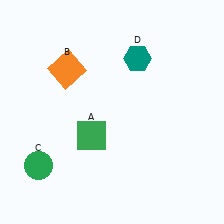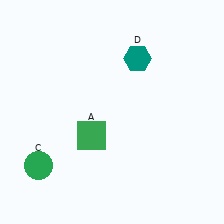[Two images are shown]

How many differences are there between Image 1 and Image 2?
There is 1 difference between the two images.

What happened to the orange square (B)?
The orange square (B) was removed in Image 2. It was in the top-left area of Image 1.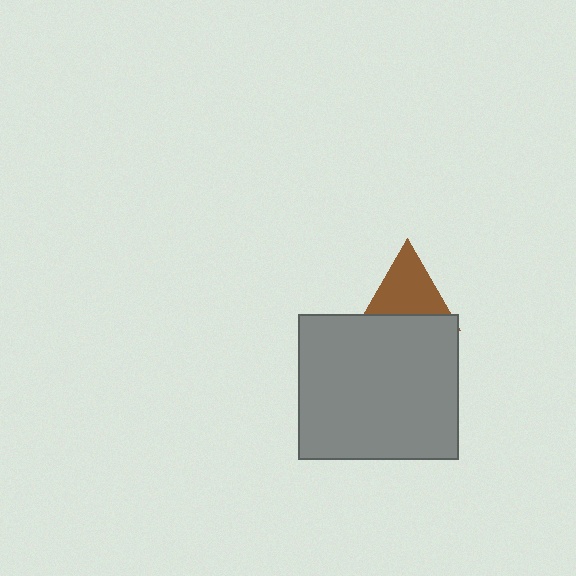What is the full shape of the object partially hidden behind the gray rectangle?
The partially hidden object is a brown triangle.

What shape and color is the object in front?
The object in front is a gray rectangle.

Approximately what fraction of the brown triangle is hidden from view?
Roughly 35% of the brown triangle is hidden behind the gray rectangle.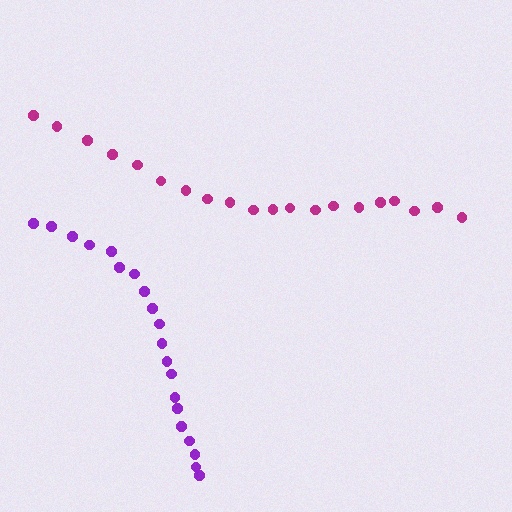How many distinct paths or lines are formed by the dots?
There are 2 distinct paths.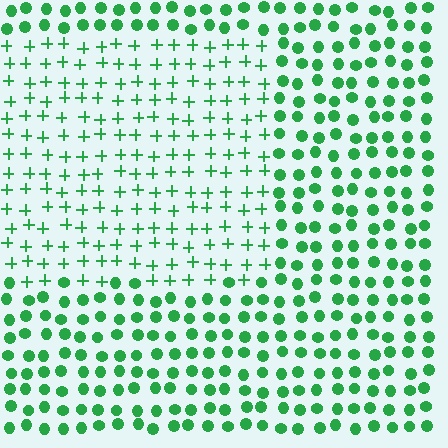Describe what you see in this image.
The image is filled with small green elements arranged in a uniform grid. A rectangle-shaped region contains plus signs, while the surrounding area contains circles. The boundary is defined purely by the change in element shape.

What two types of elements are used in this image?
The image uses plus signs inside the rectangle region and circles outside it.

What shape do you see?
I see a rectangle.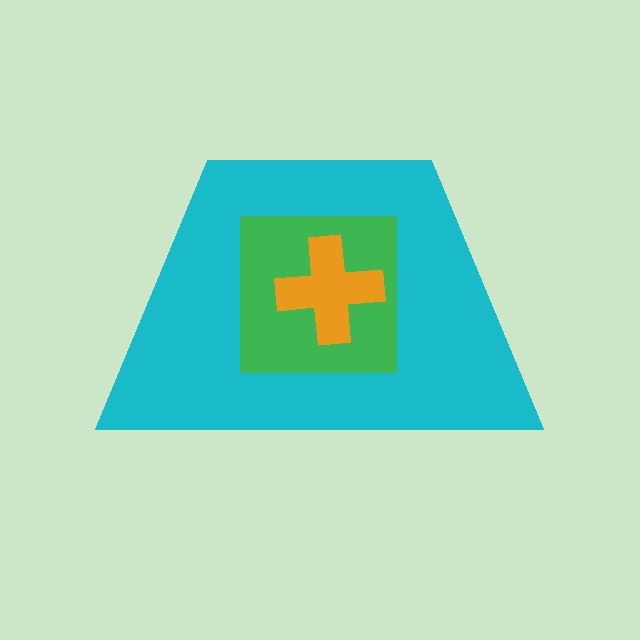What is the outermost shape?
The cyan trapezoid.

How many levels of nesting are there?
3.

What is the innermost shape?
The orange cross.